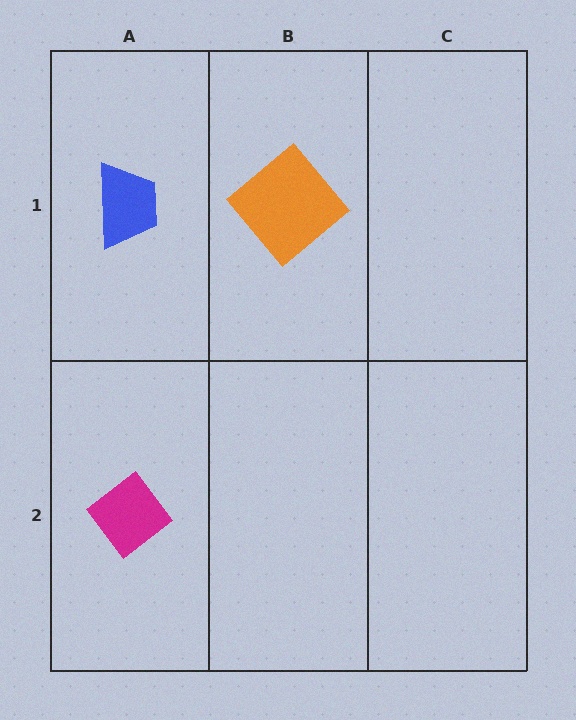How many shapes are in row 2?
1 shape.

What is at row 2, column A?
A magenta diamond.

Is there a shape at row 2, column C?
No, that cell is empty.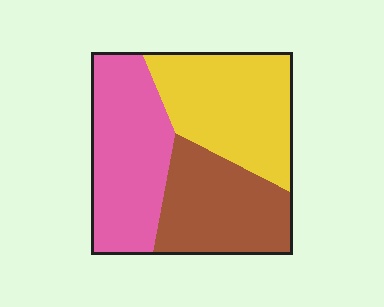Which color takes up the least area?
Brown, at roughly 30%.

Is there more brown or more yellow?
Yellow.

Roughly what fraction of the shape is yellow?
Yellow takes up about one third (1/3) of the shape.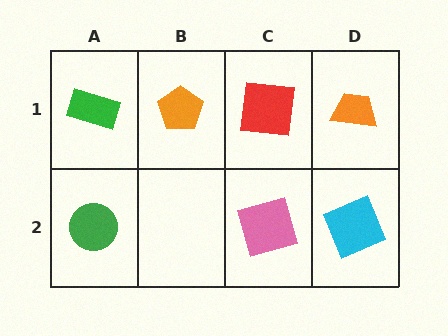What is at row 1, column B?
An orange pentagon.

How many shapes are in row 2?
3 shapes.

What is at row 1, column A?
A green rectangle.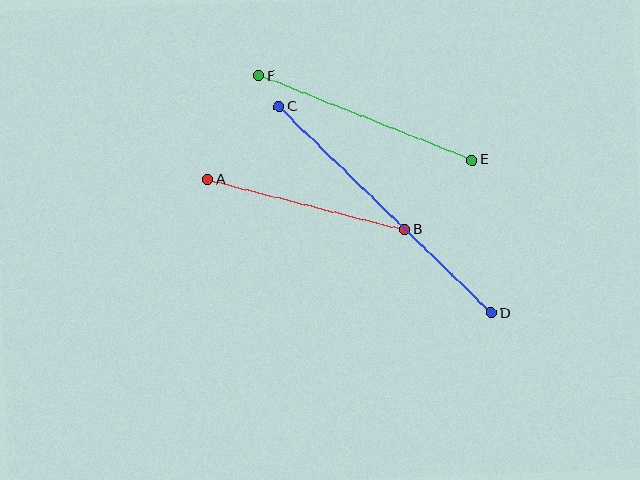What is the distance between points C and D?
The distance is approximately 296 pixels.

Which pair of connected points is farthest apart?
Points C and D are farthest apart.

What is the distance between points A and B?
The distance is approximately 203 pixels.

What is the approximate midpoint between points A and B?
The midpoint is at approximately (306, 204) pixels.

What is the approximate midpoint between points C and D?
The midpoint is at approximately (385, 210) pixels.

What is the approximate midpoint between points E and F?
The midpoint is at approximately (365, 118) pixels.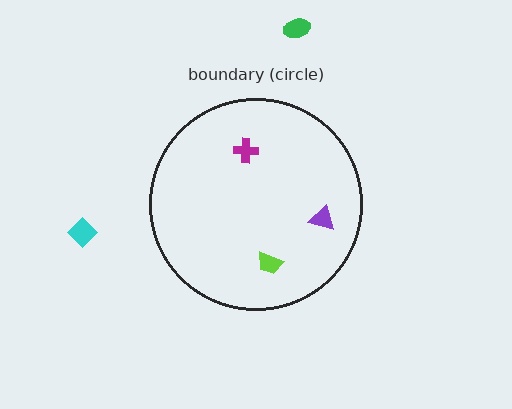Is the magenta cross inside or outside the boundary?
Inside.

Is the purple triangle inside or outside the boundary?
Inside.